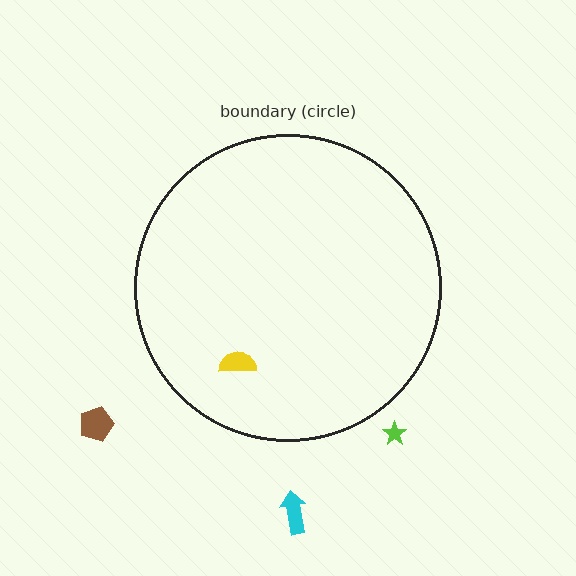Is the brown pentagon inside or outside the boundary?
Outside.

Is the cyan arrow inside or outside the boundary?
Outside.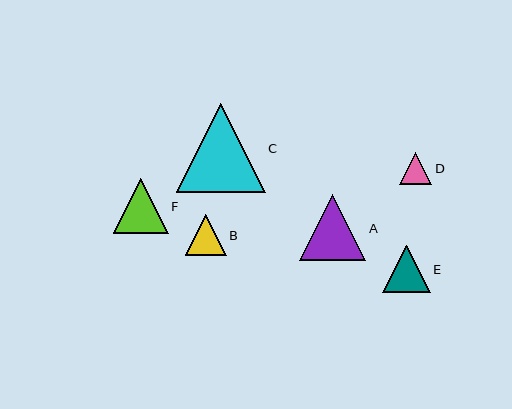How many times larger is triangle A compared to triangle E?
Triangle A is approximately 1.4 times the size of triangle E.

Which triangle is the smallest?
Triangle D is the smallest with a size of approximately 32 pixels.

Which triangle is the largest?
Triangle C is the largest with a size of approximately 89 pixels.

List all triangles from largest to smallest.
From largest to smallest: C, A, F, E, B, D.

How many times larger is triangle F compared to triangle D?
Triangle F is approximately 1.7 times the size of triangle D.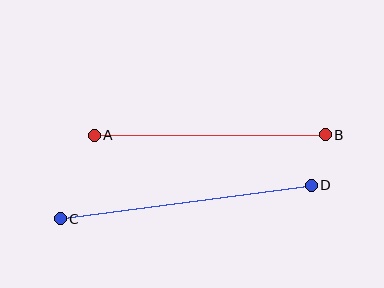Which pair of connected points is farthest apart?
Points C and D are farthest apart.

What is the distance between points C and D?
The distance is approximately 253 pixels.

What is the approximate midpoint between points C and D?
The midpoint is at approximately (186, 202) pixels.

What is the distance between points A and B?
The distance is approximately 231 pixels.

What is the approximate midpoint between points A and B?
The midpoint is at approximately (210, 135) pixels.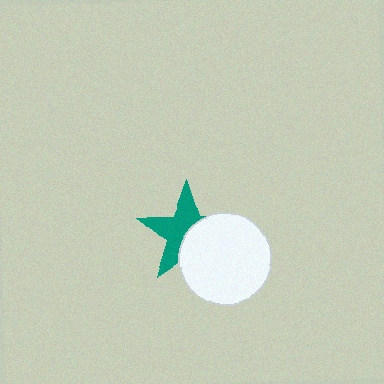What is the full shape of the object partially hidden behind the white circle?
The partially hidden object is a teal star.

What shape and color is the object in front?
The object in front is a white circle.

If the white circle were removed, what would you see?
You would see the complete teal star.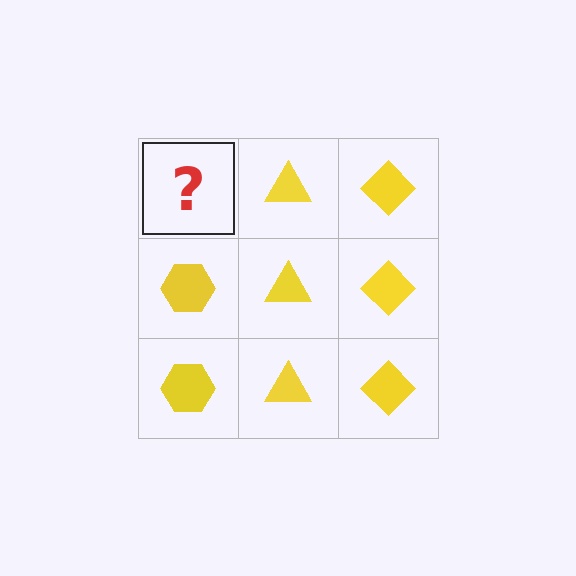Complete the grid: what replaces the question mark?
The question mark should be replaced with a yellow hexagon.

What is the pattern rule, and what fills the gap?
The rule is that each column has a consistent shape. The gap should be filled with a yellow hexagon.